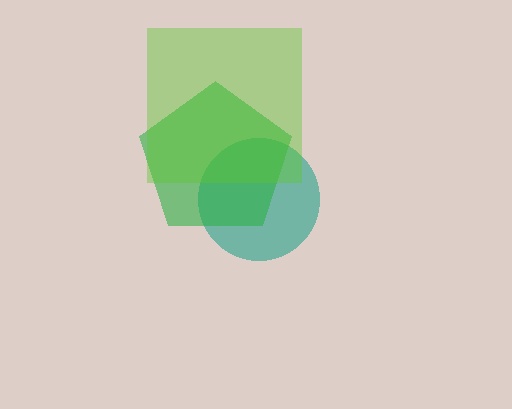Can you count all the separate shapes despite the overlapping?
Yes, there are 3 separate shapes.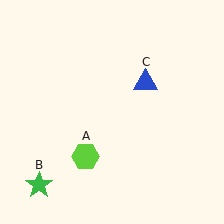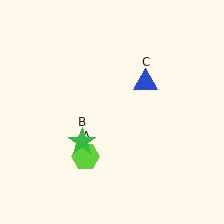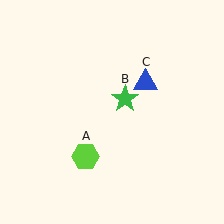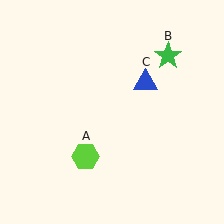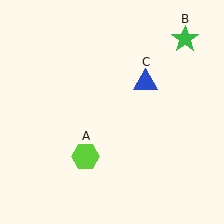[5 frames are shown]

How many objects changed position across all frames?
1 object changed position: green star (object B).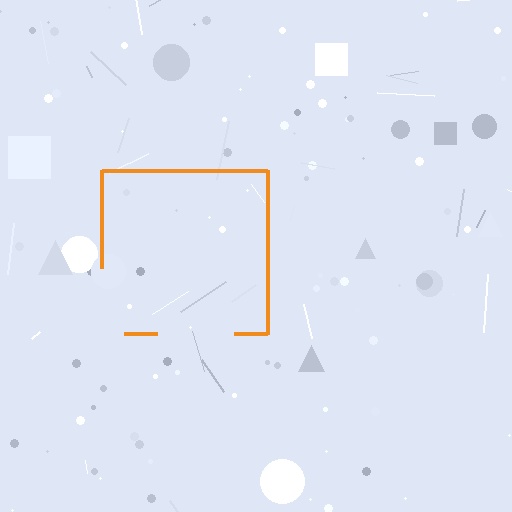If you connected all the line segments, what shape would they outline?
They would outline a square.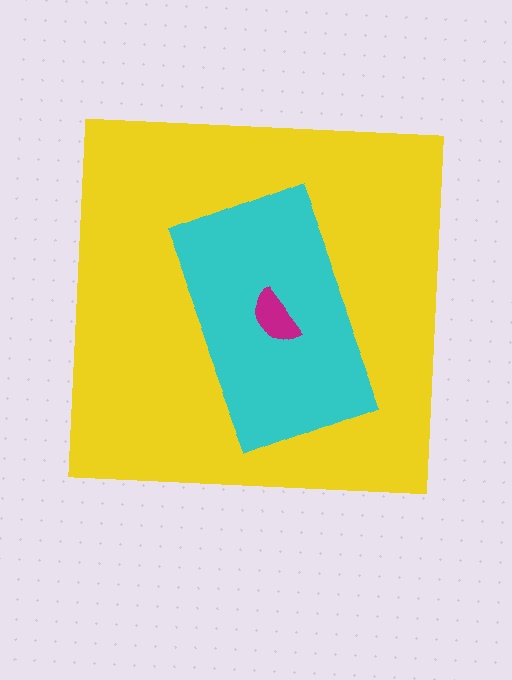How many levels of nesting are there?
3.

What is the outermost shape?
The yellow square.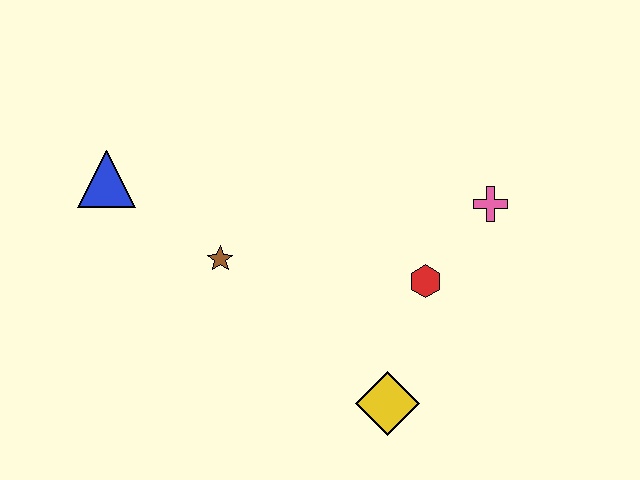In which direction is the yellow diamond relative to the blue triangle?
The yellow diamond is to the right of the blue triangle.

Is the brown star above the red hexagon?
Yes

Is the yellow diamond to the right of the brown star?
Yes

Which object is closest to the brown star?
The blue triangle is closest to the brown star.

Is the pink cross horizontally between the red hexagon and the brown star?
No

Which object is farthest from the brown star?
The pink cross is farthest from the brown star.